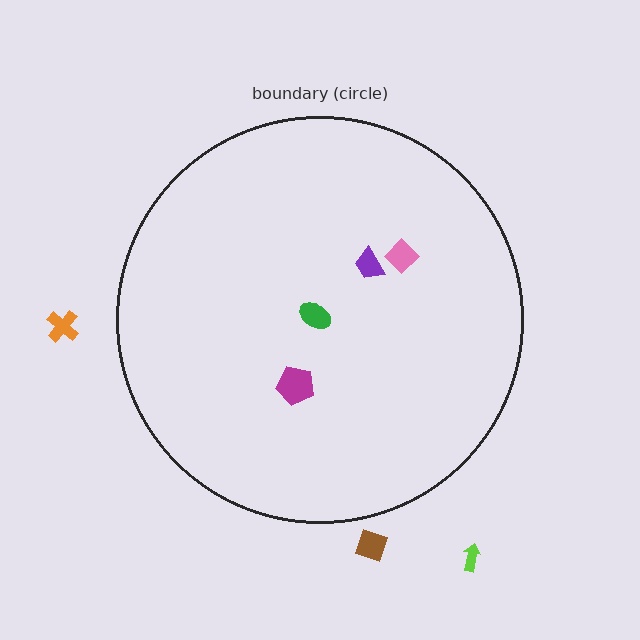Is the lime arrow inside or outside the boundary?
Outside.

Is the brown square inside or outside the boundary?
Outside.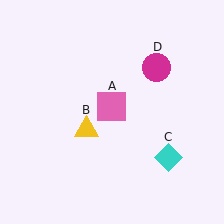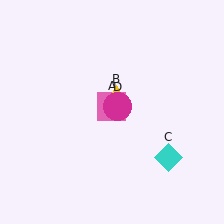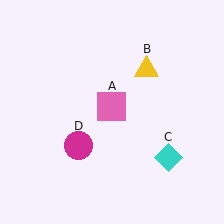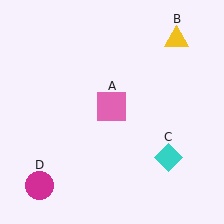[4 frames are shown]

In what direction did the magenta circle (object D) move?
The magenta circle (object D) moved down and to the left.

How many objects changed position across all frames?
2 objects changed position: yellow triangle (object B), magenta circle (object D).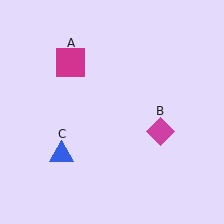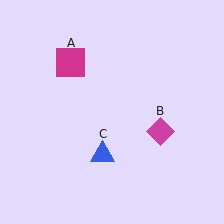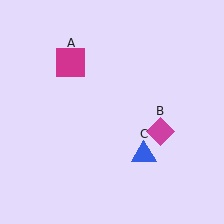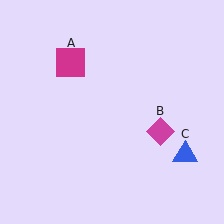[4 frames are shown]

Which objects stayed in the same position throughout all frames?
Magenta square (object A) and magenta diamond (object B) remained stationary.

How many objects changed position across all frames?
1 object changed position: blue triangle (object C).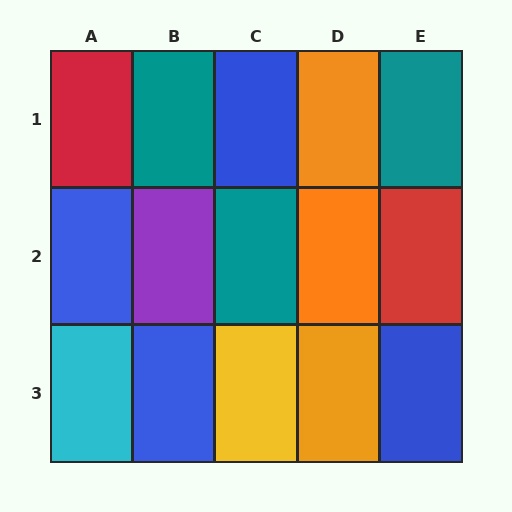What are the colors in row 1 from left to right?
Red, teal, blue, orange, teal.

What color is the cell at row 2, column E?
Red.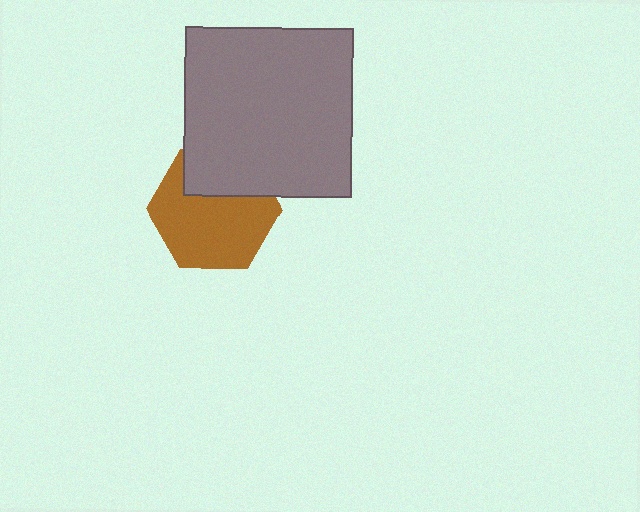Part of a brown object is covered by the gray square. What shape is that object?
It is a hexagon.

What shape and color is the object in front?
The object in front is a gray square.